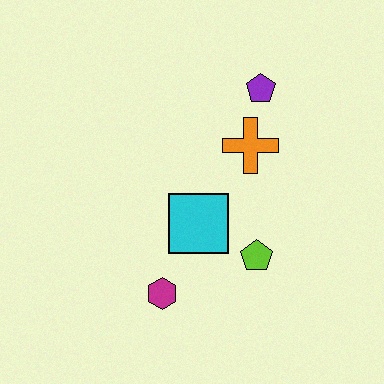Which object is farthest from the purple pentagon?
The magenta hexagon is farthest from the purple pentagon.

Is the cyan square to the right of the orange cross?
No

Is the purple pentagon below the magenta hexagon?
No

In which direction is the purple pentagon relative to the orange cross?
The purple pentagon is above the orange cross.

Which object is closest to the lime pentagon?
The cyan square is closest to the lime pentagon.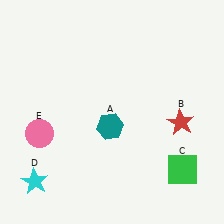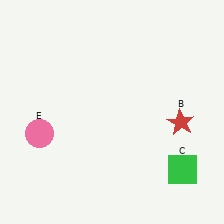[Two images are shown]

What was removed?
The cyan star (D), the teal hexagon (A) were removed in Image 2.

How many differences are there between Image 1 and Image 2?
There are 2 differences between the two images.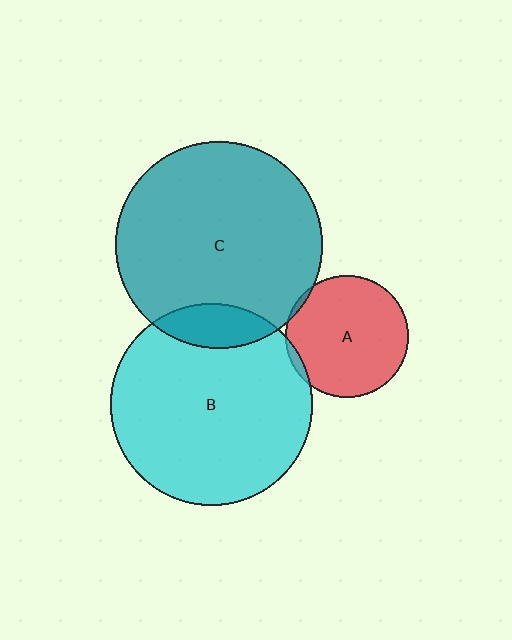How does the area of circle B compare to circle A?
Approximately 2.7 times.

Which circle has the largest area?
Circle C (teal).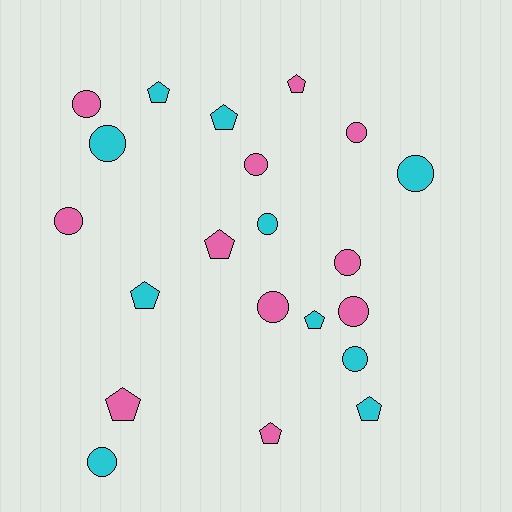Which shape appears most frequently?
Circle, with 12 objects.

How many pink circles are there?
There are 7 pink circles.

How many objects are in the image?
There are 21 objects.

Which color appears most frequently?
Pink, with 11 objects.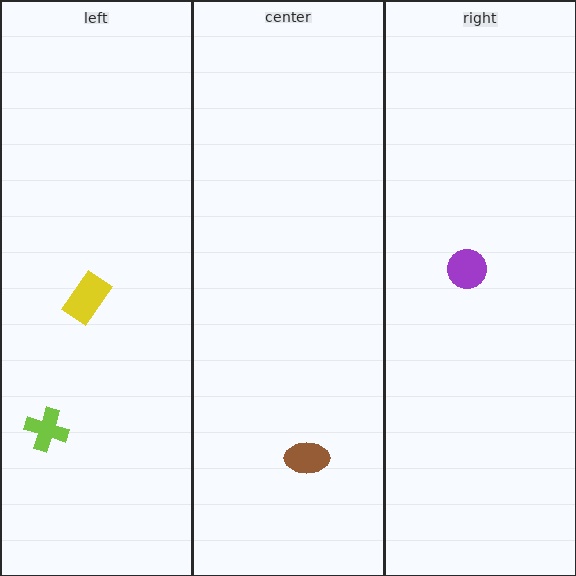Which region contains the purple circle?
The right region.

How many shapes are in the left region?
2.